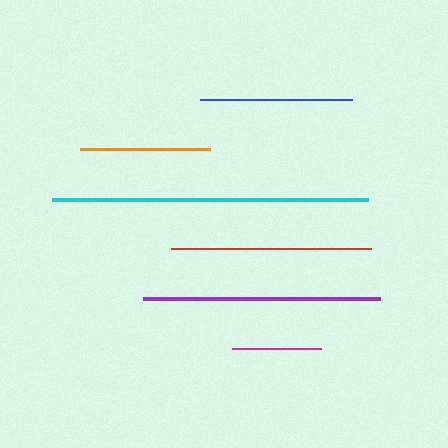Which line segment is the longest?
The cyan line is the longest at approximately 316 pixels.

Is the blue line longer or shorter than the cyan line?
The cyan line is longer than the blue line.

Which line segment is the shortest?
The magenta line is the shortest at approximately 89 pixels.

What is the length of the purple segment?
The purple segment is approximately 237 pixels long.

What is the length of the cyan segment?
The cyan segment is approximately 316 pixels long.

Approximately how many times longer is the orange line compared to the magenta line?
The orange line is approximately 1.5 times the length of the magenta line.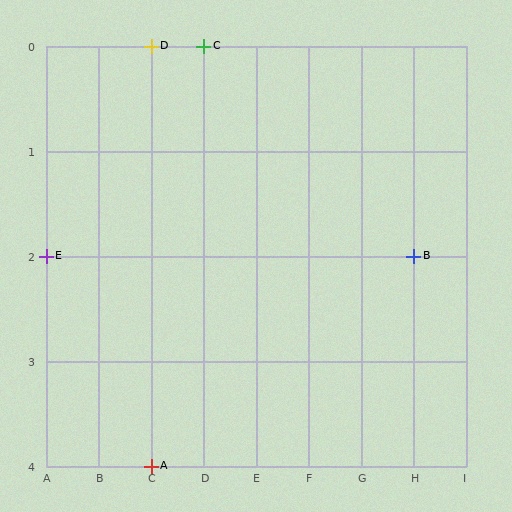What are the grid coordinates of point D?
Point D is at grid coordinates (C, 0).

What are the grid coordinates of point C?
Point C is at grid coordinates (D, 0).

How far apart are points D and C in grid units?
Points D and C are 1 column apart.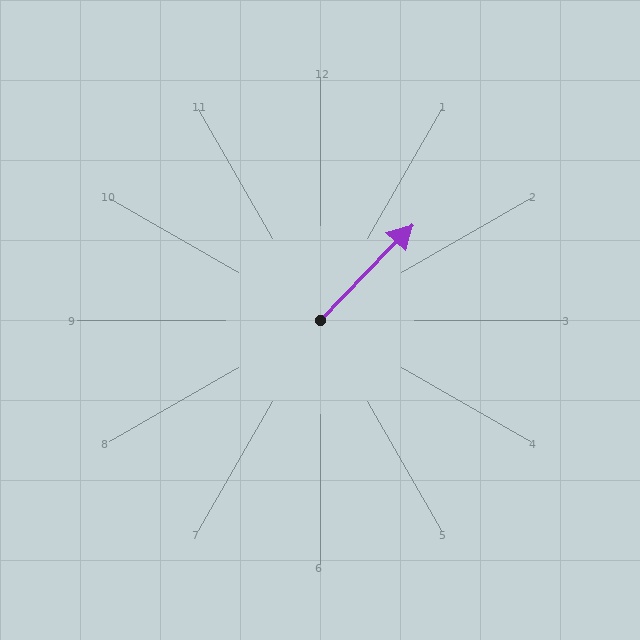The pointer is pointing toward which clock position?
Roughly 1 o'clock.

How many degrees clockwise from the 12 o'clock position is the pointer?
Approximately 44 degrees.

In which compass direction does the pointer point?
Northeast.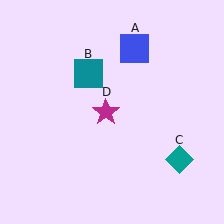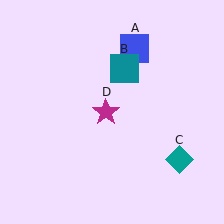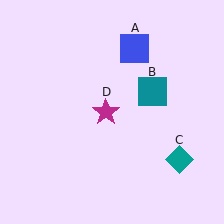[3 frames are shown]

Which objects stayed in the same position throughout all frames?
Blue square (object A) and teal diamond (object C) and magenta star (object D) remained stationary.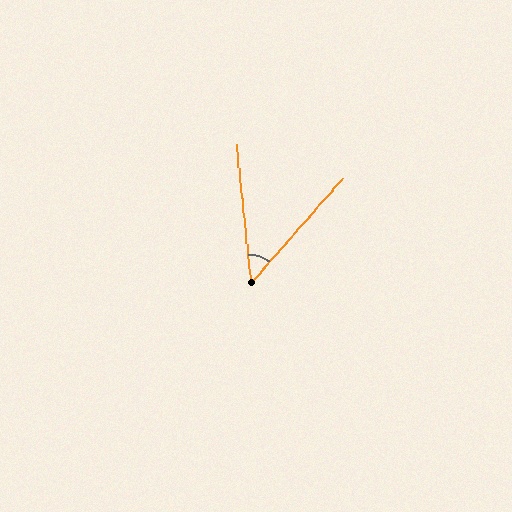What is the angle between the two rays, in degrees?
Approximately 47 degrees.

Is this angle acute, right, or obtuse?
It is acute.